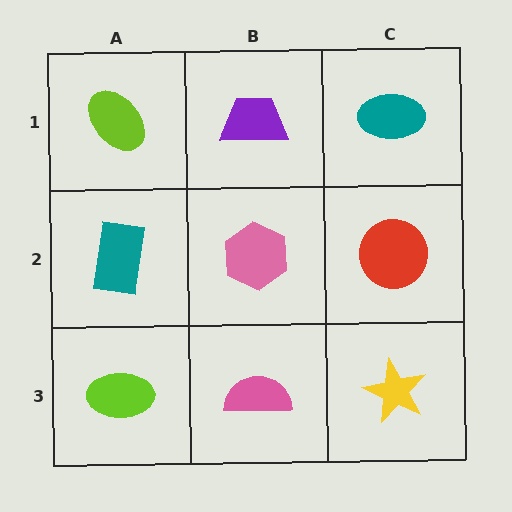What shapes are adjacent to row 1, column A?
A teal rectangle (row 2, column A), a purple trapezoid (row 1, column B).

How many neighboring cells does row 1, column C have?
2.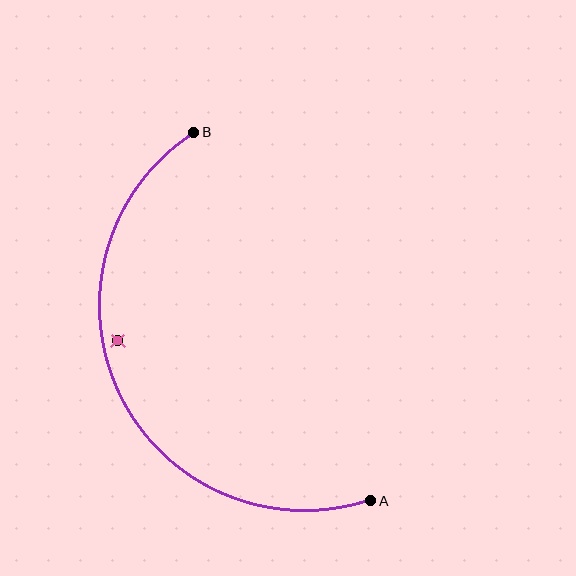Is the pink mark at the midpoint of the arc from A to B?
No — the pink mark does not lie on the arc at all. It sits slightly inside the curve.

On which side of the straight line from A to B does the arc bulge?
The arc bulges to the left of the straight line connecting A and B.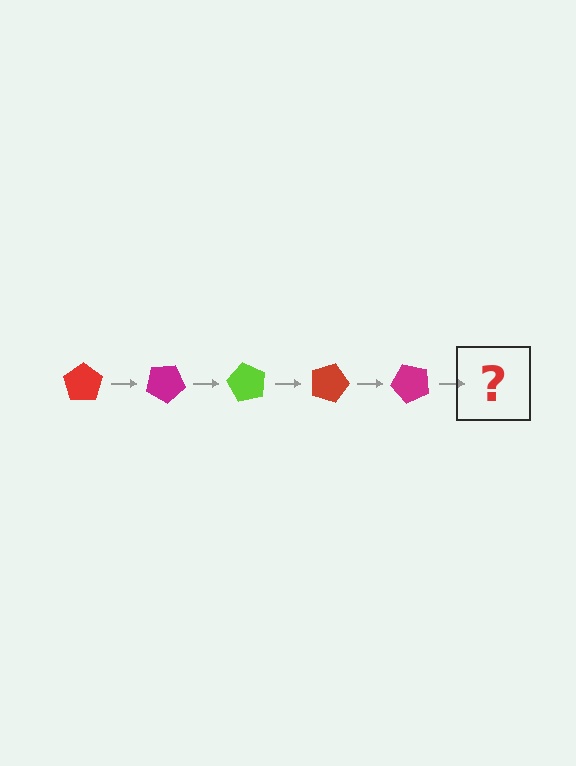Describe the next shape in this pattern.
It should be a lime pentagon, rotated 150 degrees from the start.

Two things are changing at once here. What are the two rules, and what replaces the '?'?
The two rules are that it rotates 30 degrees each step and the color cycles through red, magenta, and lime. The '?' should be a lime pentagon, rotated 150 degrees from the start.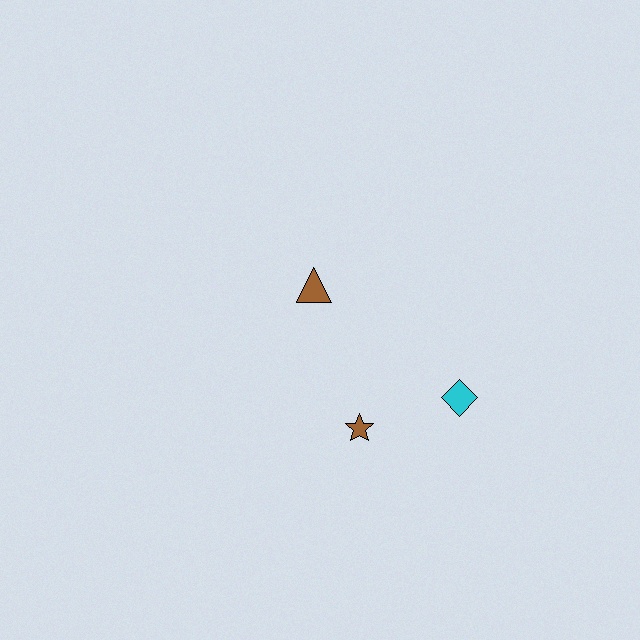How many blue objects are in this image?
There are no blue objects.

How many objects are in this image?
There are 3 objects.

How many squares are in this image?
There are no squares.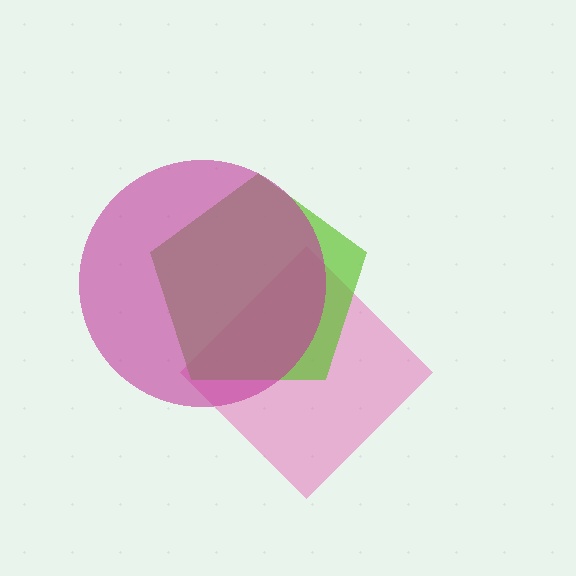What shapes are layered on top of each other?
The layered shapes are: a pink diamond, a lime pentagon, a magenta circle.